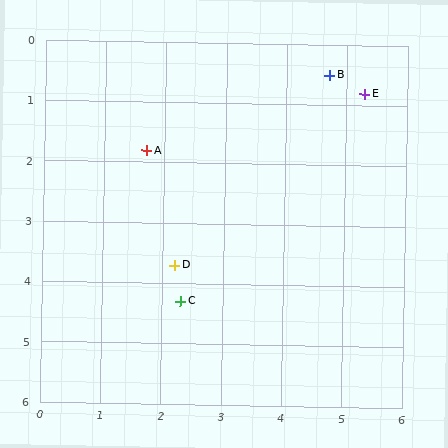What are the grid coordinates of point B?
Point B is at approximately (4.7, 0.5).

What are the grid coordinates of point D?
Point D is at approximately (2.2, 3.7).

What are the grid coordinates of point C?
Point C is at approximately (2.3, 4.3).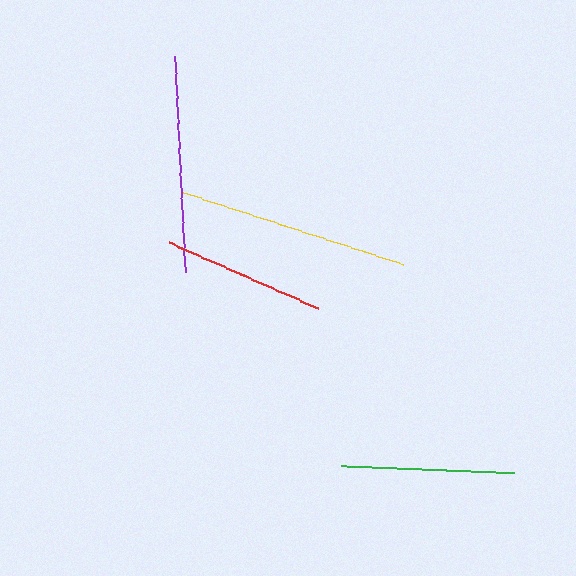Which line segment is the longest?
The yellow line is the longest at approximately 231 pixels.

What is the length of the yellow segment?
The yellow segment is approximately 231 pixels long.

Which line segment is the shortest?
The red line is the shortest at approximately 163 pixels.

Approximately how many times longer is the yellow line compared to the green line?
The yellow line is approximately 1.3 times the length of the green line.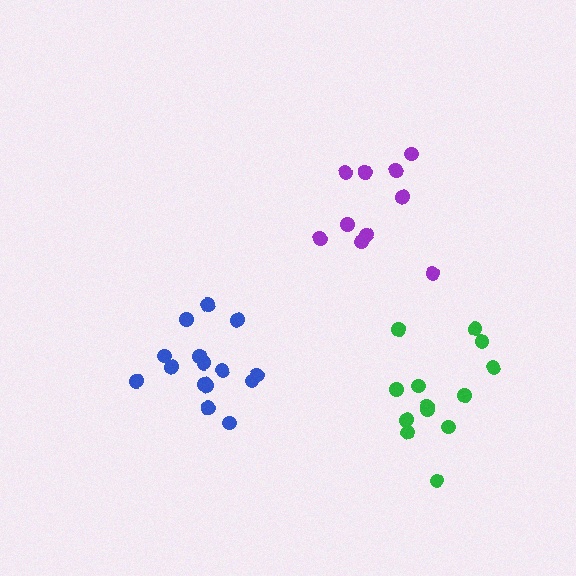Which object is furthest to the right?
The green cluster is rightmost.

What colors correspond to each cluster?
The clusters are colored: blue, purple, green.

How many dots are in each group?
Group 1: 15 dots, Group 2: 10 dots, Group 3: 13 dots (38 total).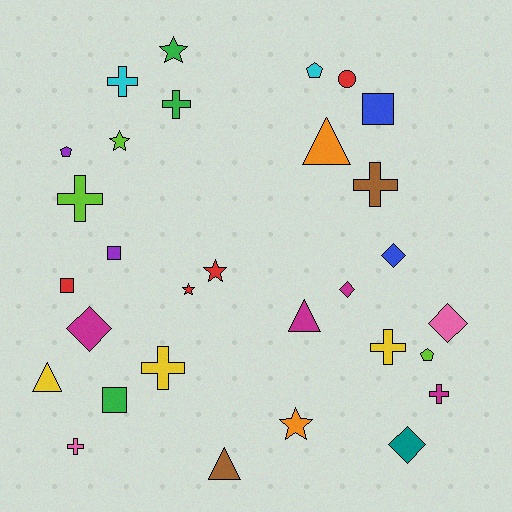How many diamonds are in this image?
There are 5 diamonds.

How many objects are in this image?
There are 30 objects.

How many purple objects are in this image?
There are 2 purple objects.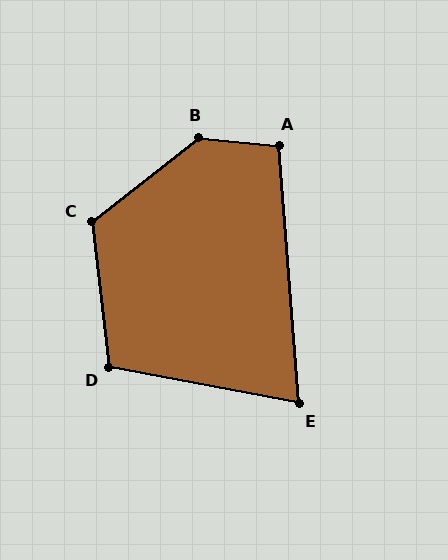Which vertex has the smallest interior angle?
E, at approximately 75 degrees.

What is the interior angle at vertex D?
Approximately 107 degrees (obtuse).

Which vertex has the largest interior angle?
B, at approximately 136 degrees.